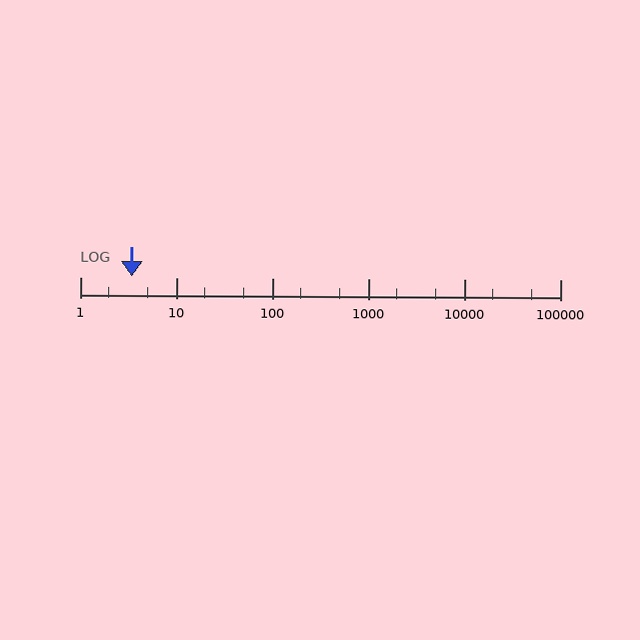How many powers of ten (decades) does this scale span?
The scale spans 5 decades, from 1 to 100000.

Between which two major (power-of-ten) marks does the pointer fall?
The pointer is between 1 and 10.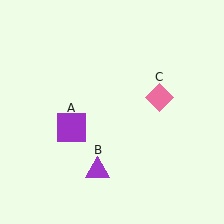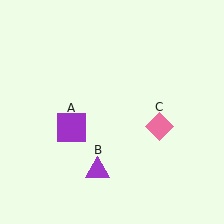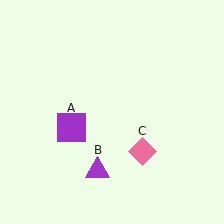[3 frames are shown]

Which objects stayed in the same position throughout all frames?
Purple square (object A) and purple triangle (object B) remained stationary.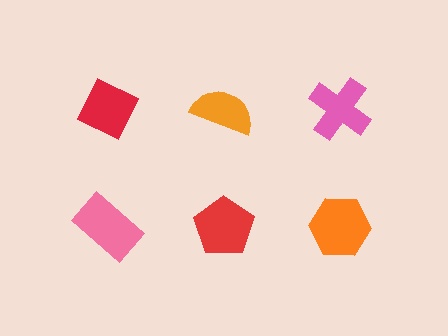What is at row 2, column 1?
A pink rectangle.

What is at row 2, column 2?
A red pentagon.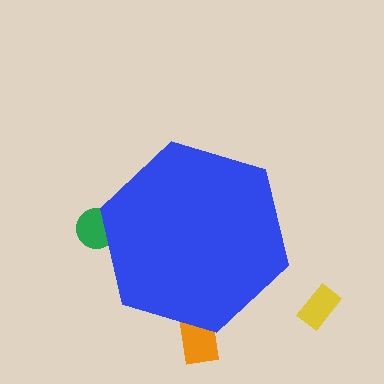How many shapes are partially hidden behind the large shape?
2 shapes are partially hidden.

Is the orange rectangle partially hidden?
Yes, the orange rectangle is partially hidden behind the blue hexagon.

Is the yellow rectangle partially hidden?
No, the yellow rectangle is fully visible.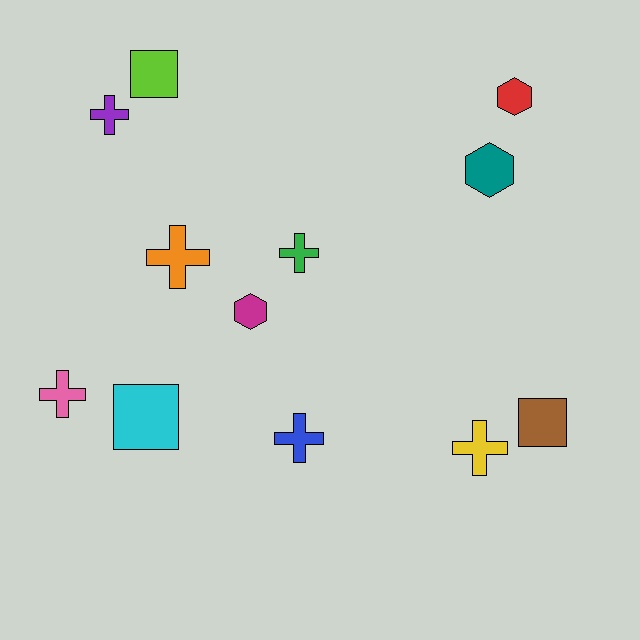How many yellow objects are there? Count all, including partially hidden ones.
There is 1 yellow object.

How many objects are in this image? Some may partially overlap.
There are 12 objects.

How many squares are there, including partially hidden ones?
There are 3 squares.